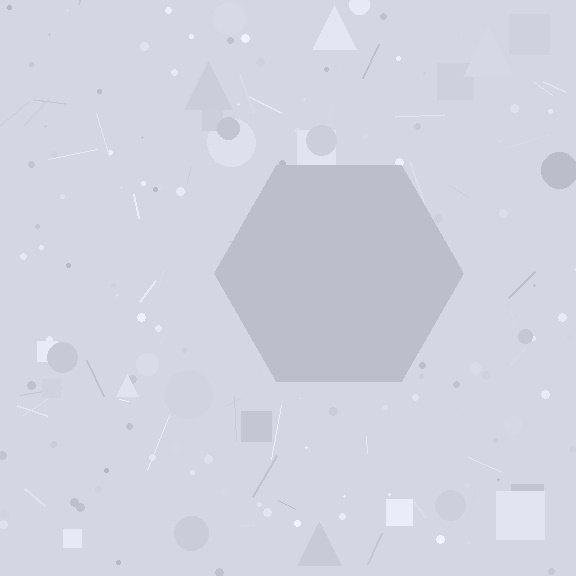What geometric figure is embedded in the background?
A hexagon is embedded in the background.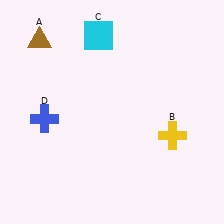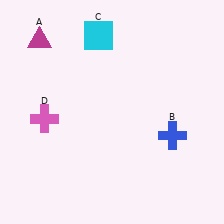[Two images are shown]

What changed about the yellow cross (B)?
In Image 1, B is yellow. In Image 2, it changed to blue.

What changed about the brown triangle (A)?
In Image 1, A is brown. In Image 2, it changed to magenta.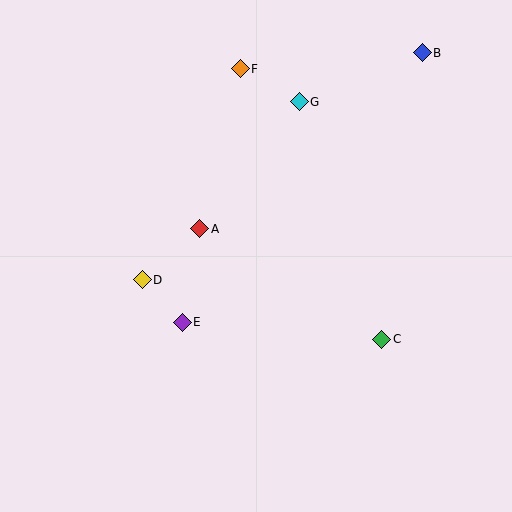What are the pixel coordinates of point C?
Point C is at (382, 339).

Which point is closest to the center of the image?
Point A at (200, 229) is closest to the center.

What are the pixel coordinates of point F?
Point F is at (240, 69).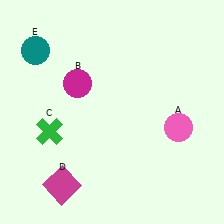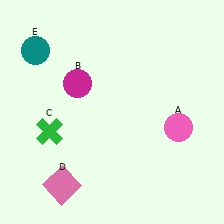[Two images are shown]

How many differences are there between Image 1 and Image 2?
There is 1 difference between the two images.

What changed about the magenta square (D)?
In Image 1, D is magenta. In Image 2, it changed to pink.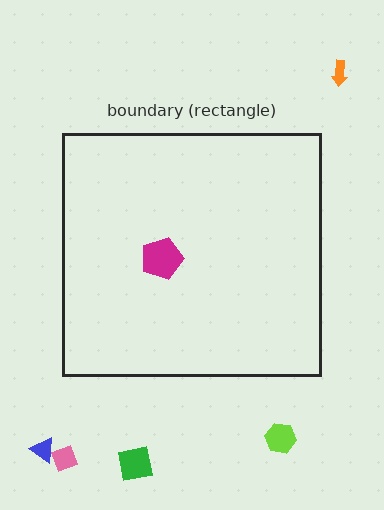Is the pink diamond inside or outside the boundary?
Outside.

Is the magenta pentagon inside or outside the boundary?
Inside.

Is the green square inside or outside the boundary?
Outside.